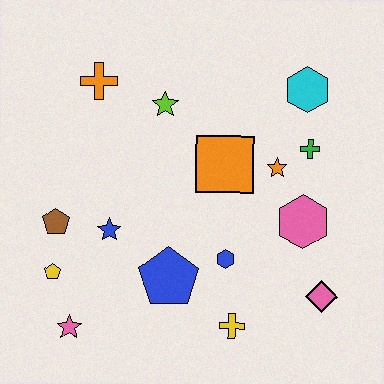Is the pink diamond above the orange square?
No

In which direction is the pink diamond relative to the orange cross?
The pink diamond is to the right of the orange cross.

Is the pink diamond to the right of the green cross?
Yes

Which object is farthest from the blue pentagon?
The cyan hexagon is farthest from the blue pentagon.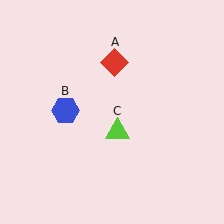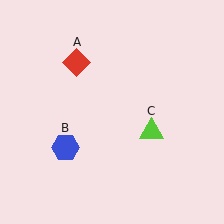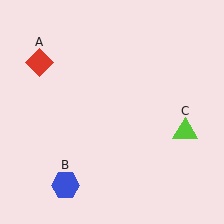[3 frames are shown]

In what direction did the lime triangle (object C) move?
The lime triangle (object C) moved right.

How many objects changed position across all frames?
3 objects changed position: red diamond (object A), blue hexagon (object B), lime triangle (object C).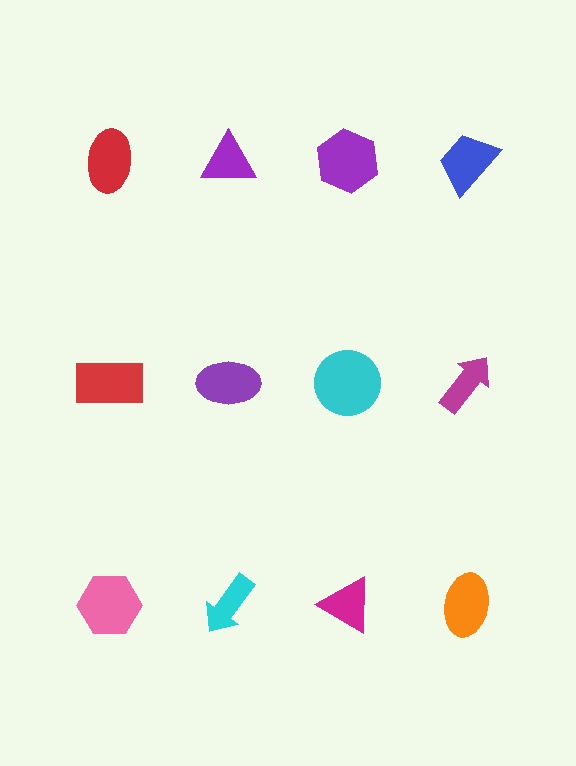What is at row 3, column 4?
An orange ellipse.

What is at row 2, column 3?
A cyan circle.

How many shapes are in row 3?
4 shapes.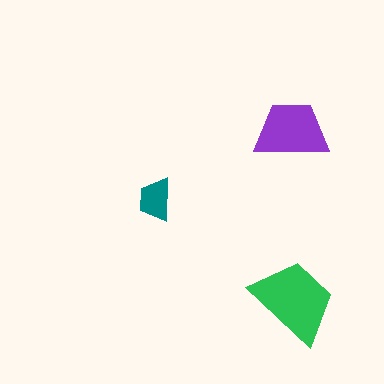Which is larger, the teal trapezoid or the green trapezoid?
The green one.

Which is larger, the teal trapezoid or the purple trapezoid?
The purple one.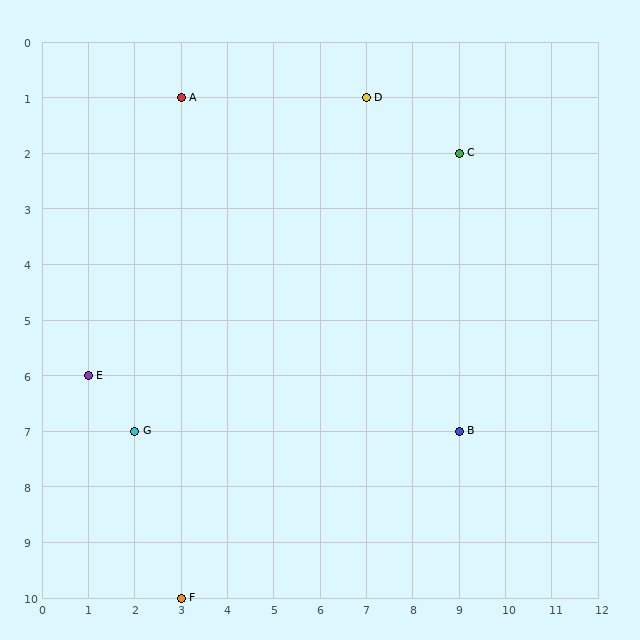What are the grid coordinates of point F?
Point F is at grid coordinates (3, 10).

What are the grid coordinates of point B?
Point B is at grid coordinates (9, 7).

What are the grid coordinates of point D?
Point D is at grid coordinates (7, 1).